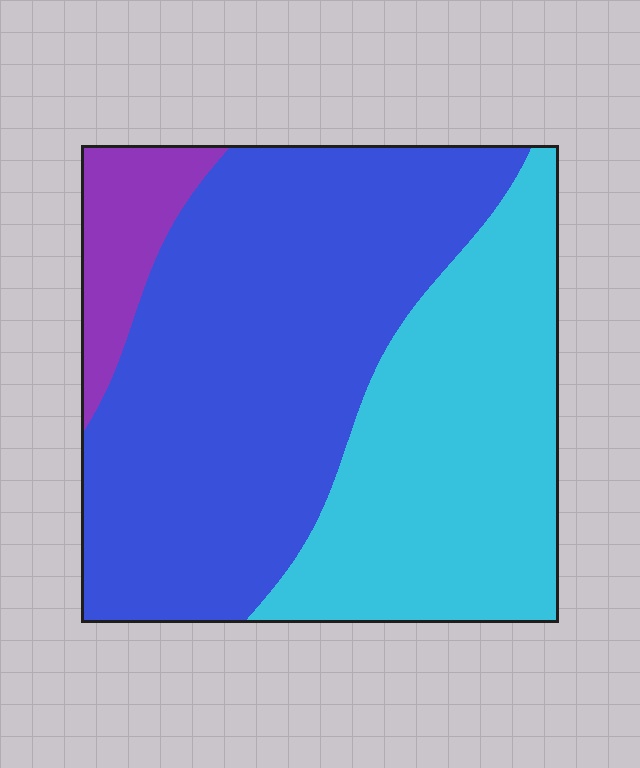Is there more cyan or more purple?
Cyan.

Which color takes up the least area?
Purple, at roughly 10%.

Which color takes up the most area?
Blue, at roughly 55%.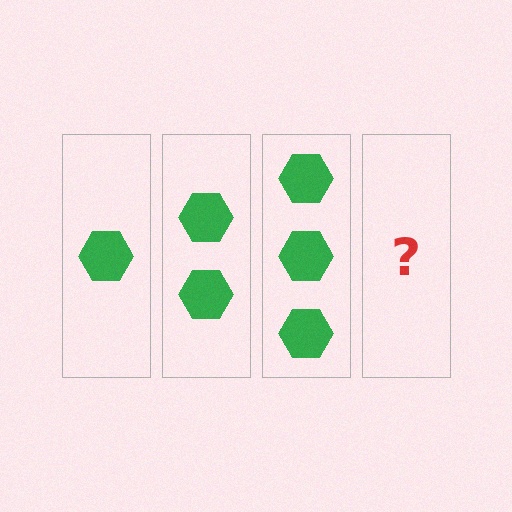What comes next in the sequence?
The next element should be 4 hexagons.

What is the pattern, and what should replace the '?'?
The pattern is that each step adds one more hexagon. The '?' should be 4 hexagons.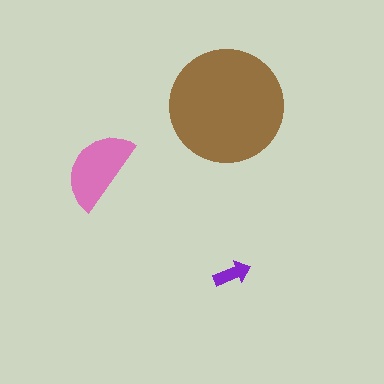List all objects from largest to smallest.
The brown circle, the pink semicircle, the purple arrow.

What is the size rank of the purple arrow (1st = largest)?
3rd.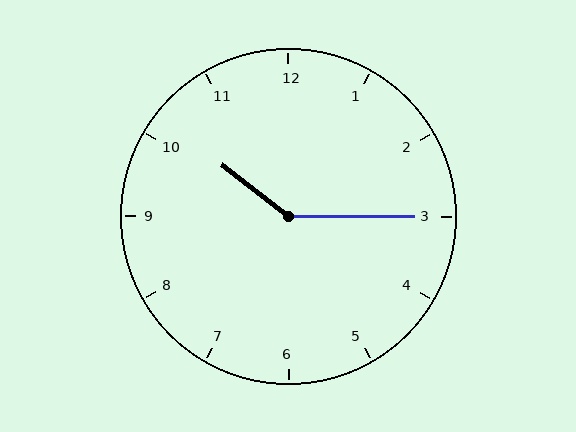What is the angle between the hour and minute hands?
Approximately 142 degrees.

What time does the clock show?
10:15.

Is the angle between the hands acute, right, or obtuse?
It is obtuse.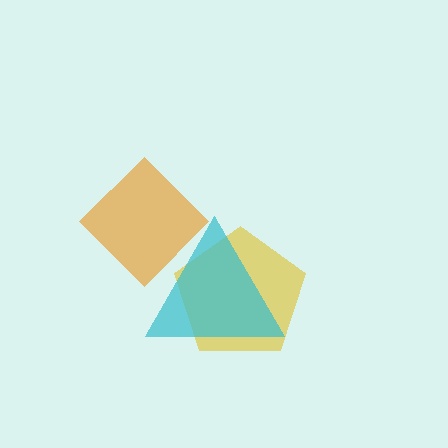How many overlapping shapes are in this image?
There are 3 overlapping shapes in the image.